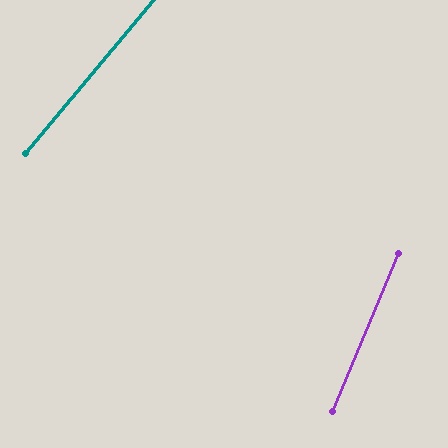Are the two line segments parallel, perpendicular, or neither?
Neither parallel nor perpendicular — they differ by about 17°.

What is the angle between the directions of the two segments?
Approximately 17 degrees.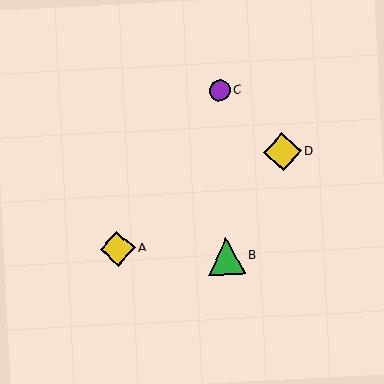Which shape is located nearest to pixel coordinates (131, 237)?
The yellow diamond (labeled A) at (117, 249) is nearest to that location.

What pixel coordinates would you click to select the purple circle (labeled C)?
Click at (220, 90) to select the purple circle C.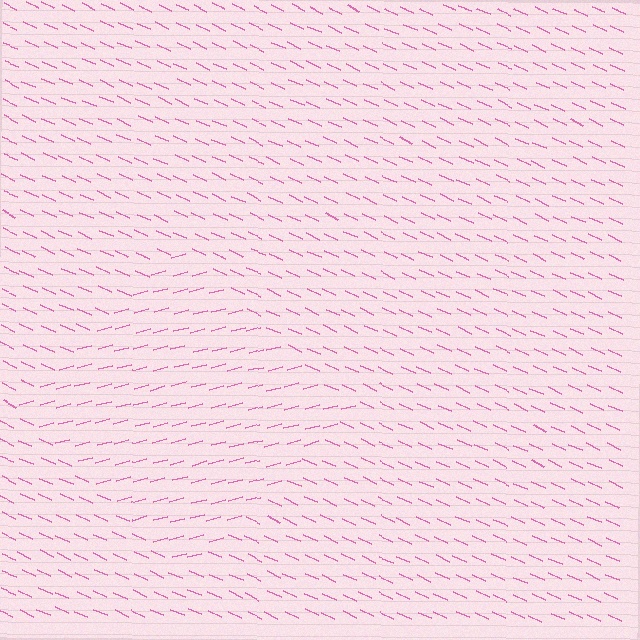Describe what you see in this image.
The image is filled with small pink line segments. A diamond region in the image has lines oriented differently from the surrounding lines, creating a visible texture boundary.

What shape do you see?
I see a diamond.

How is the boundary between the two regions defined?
The boundary is defined purely by a change in line orientation (approximately 39 degrees difference). All lines are the same color and thickness.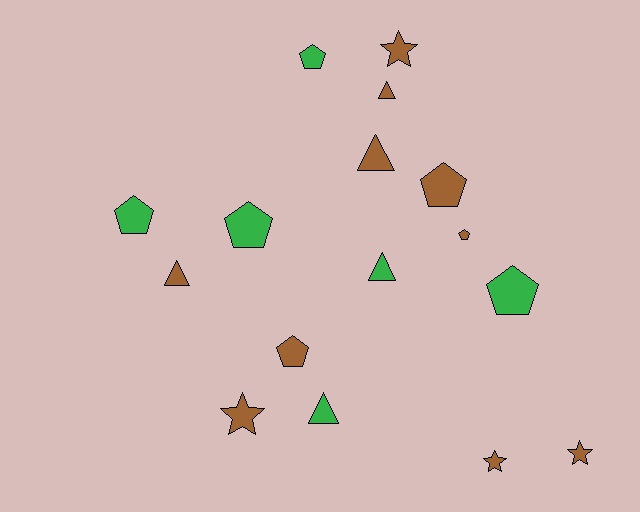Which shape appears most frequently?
Pentagon, with 7 objects.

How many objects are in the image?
There are 16 objects.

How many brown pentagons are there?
There are 3 brown pentagons.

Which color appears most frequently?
Brown, with 10 objects.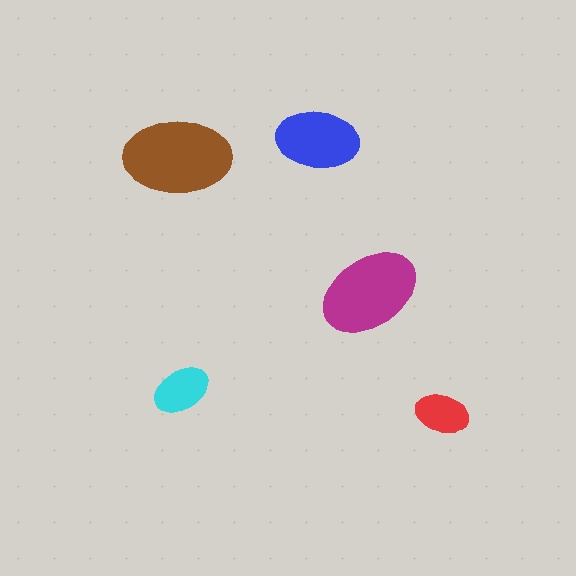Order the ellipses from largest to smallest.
the brown one, the magenta one, the blue one, the cyan one, the red one.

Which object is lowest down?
The red ellipse is bottommost.